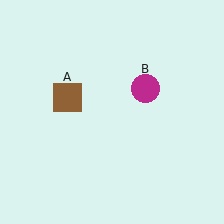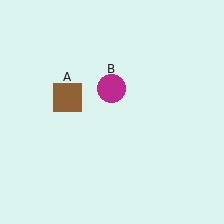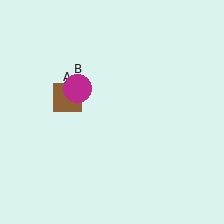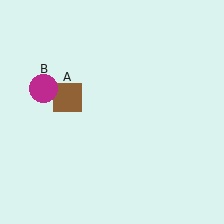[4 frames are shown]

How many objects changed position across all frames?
1 object changed position: magenta circle (object B).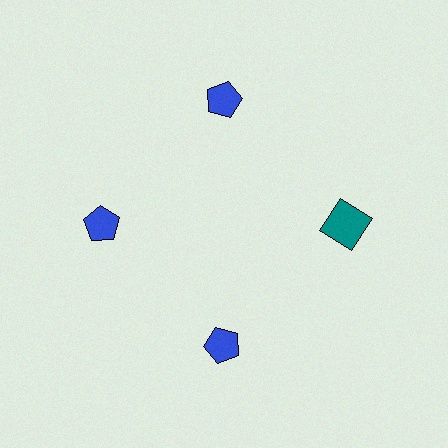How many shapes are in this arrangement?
There are 4 shapes arranged in a ring pattern.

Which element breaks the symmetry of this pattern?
The teal square at roughly the 3 o'clock position breaks the symmetry. All other shapes are blue pentagons.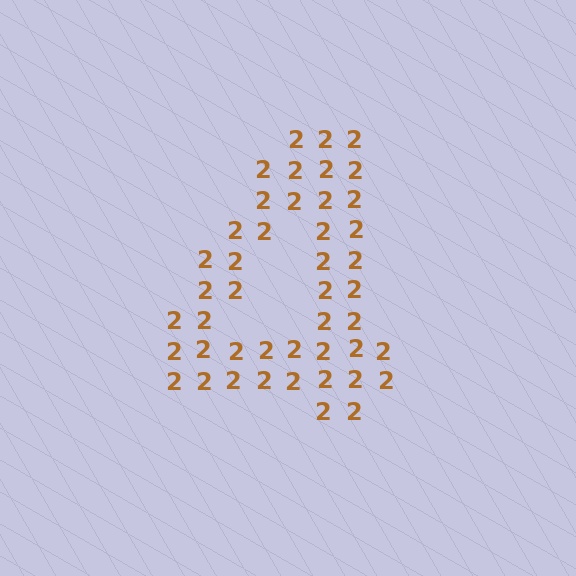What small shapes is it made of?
It is made of small digit 2's.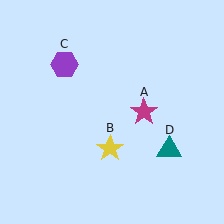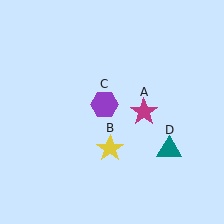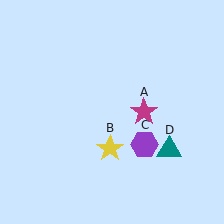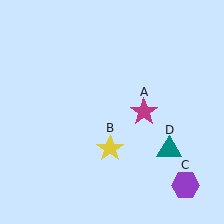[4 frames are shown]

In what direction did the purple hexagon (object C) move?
The purple hexagon (object C) moved down and to the right.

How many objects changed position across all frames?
1 object changed position: purple hexagon (object C).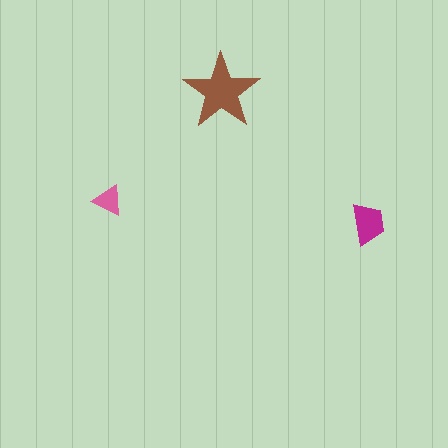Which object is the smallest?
The pink triangle.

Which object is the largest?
The brown star.